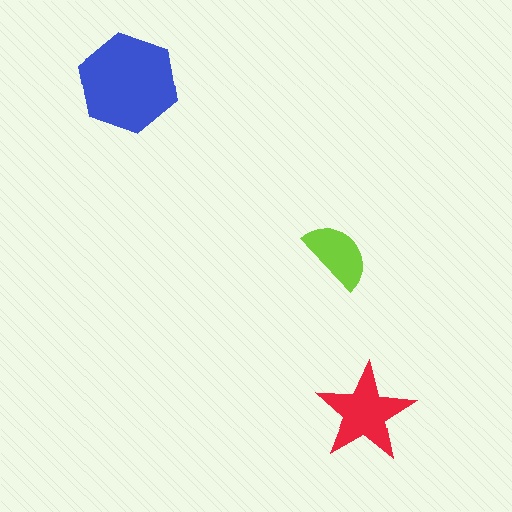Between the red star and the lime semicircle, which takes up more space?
The red star.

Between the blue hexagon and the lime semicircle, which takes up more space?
The blue hexagon.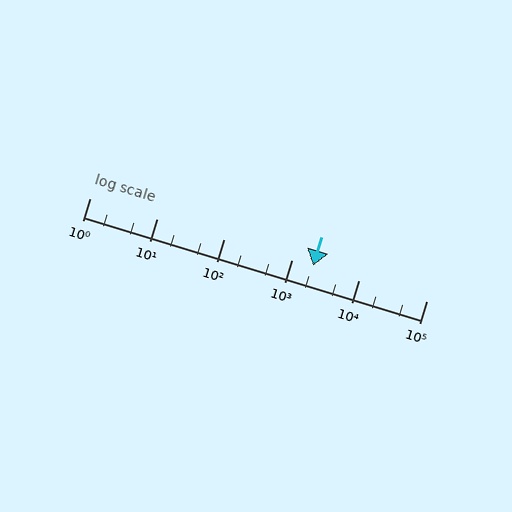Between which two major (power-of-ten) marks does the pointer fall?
The pointer is between 1000 and 10000.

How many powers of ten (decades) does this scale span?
The scale spans 5 decades, from 1 to 100000.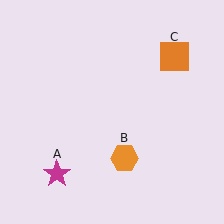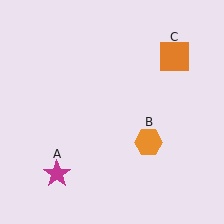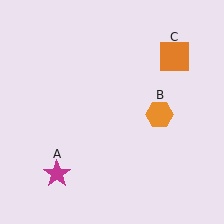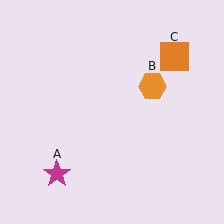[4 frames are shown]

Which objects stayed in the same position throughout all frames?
Magenta star (object A) and orange square (object C) remained stationary.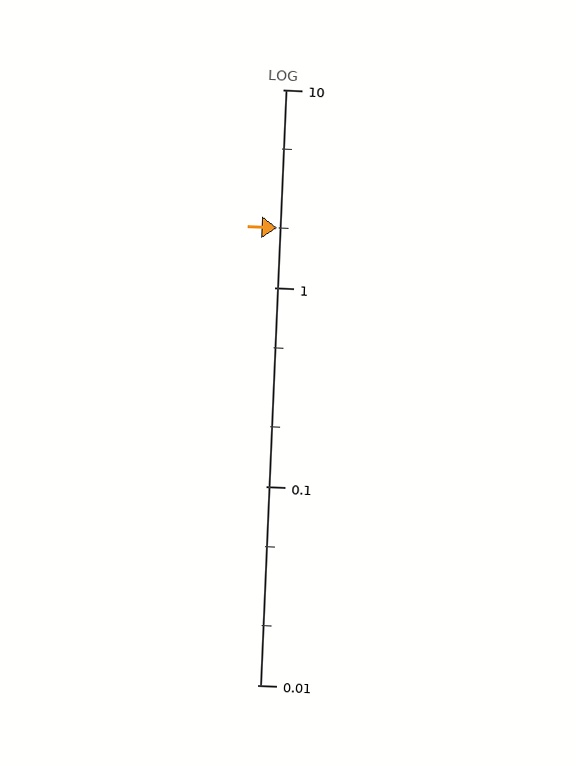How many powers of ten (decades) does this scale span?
The scale spans 3 decades, from 0.01 to 10.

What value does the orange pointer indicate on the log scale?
The pointer indicates approximately 2.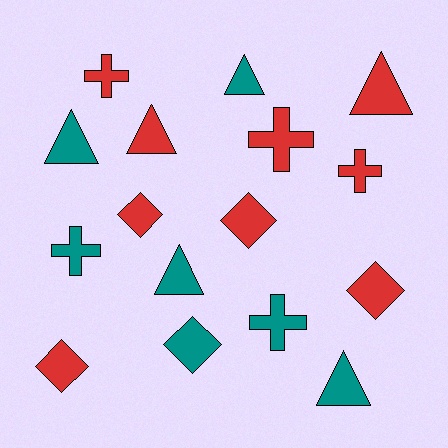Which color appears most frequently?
Red, with 9 objects.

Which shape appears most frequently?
Triangle, with 6 objects.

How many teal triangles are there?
There are 4 teal triangles.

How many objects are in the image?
There are 16 objects.